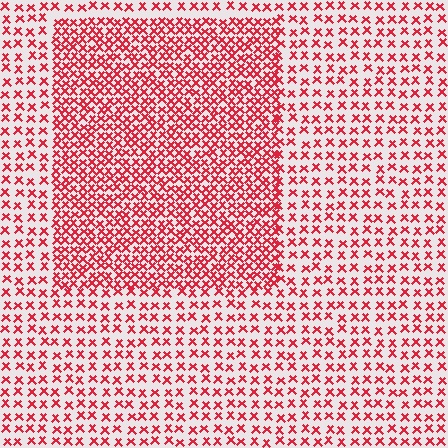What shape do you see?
I see a rectangle.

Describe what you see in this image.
The image contains small red elements arranged at two different densities. A rectangle-shaped region is visible where the elements are more densely packed than the surrounding area.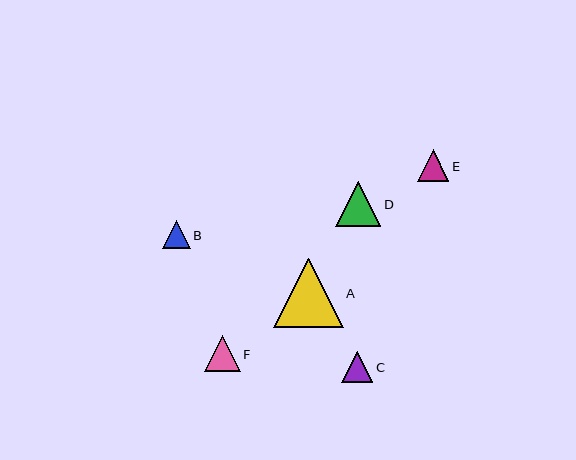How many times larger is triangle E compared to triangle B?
Triangle E is approximately 1.2 times the size of triangle B.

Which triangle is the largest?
Triangle A is the largest with a size of approximately 70 pixels.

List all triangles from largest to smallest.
From largest to smallest: A, D, F, E, C, B.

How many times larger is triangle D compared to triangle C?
Triangle D is approximately 1.5 times the size of triangle C.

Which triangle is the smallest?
Triangle B is the smallest with a size of approximately 28 pixels.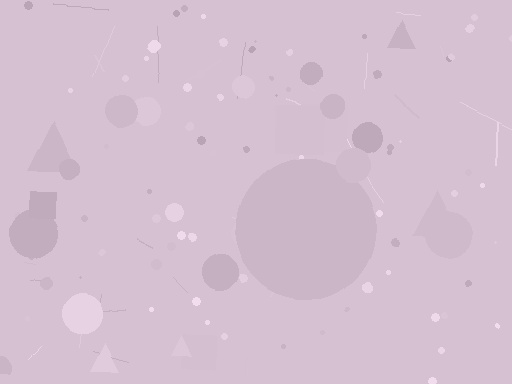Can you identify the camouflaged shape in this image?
The camouflaged shape is a circle.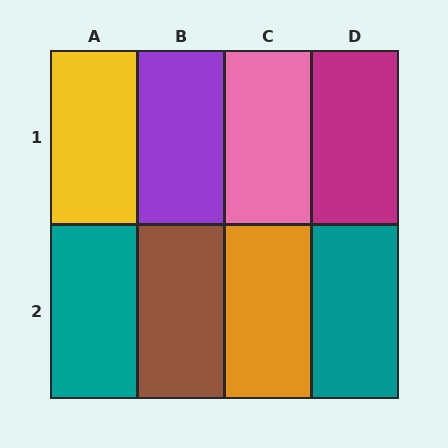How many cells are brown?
1 cell is brown.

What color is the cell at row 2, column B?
Brown.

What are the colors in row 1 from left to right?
Yellow, purple, pink, magenta.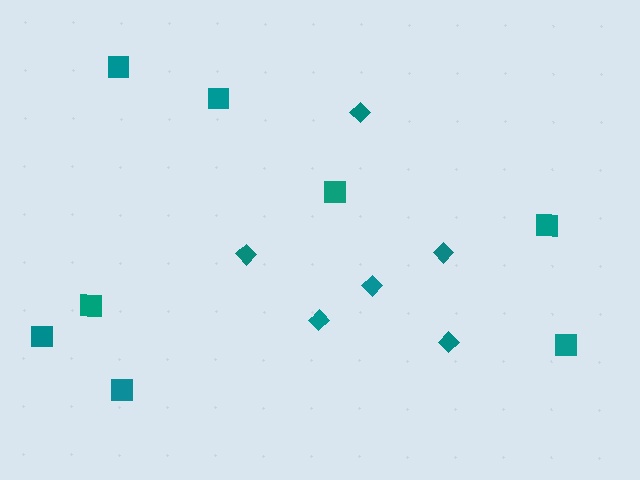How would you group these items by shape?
There are 2 groups: one group of diamonds (6) and one group of squares (8).